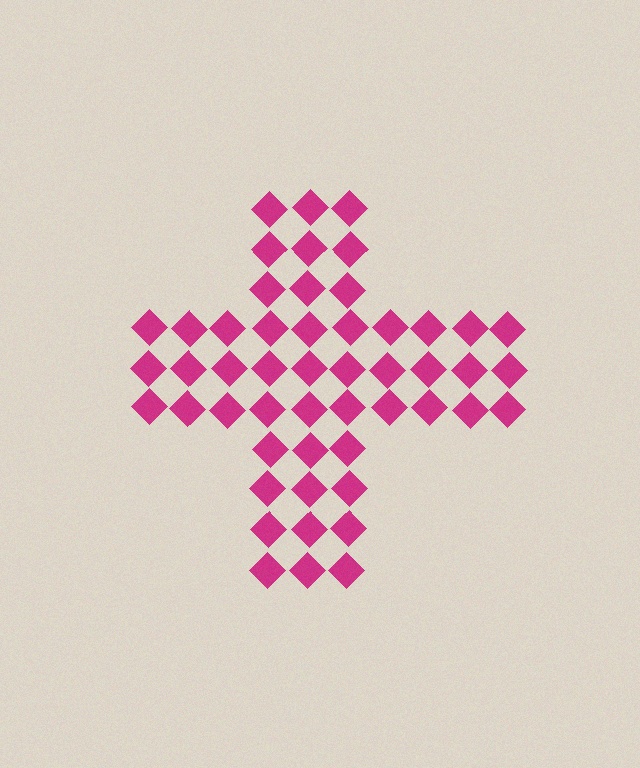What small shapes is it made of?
It is made of small diamonds.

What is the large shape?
The large shape is a cross.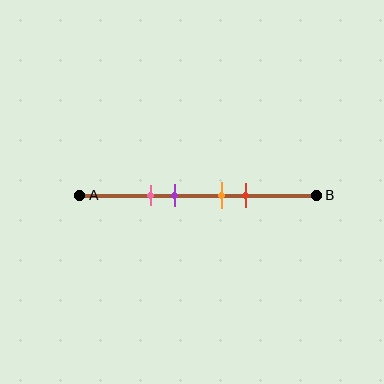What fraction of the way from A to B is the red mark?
The red mark is approximately 70% (0.7) of the way from A to B.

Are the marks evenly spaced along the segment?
No, the marks are not evenly spaced.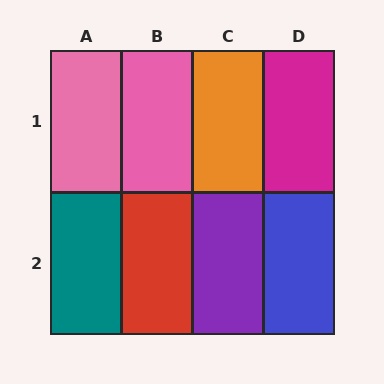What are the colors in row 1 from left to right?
Pink, pink, orange, magenta.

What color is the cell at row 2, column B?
Red.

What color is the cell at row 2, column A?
Teal.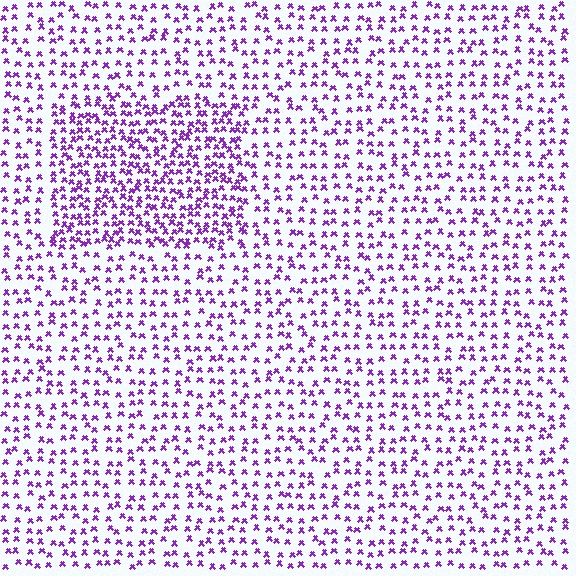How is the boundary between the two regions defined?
The boundary is defined by a change in element density (approximately 1.8x ratio). All elements are the same color, size, and shape.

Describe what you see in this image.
The image contains small purple elements arranged at two different densities. A rectangle-shaped region is visible where the elements are more densely packed than the surrounding area.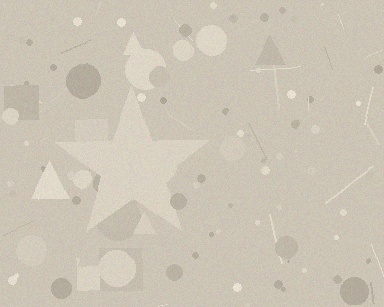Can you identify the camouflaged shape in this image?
The camouflaged shape is a star.